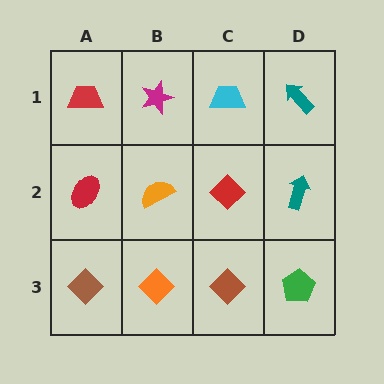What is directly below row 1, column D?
A teal arrow.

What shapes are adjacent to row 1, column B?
An orange semicircle (row 2, column B), a red trapezoid (row 1, column A), a cyan trapezoid (row 1, column C).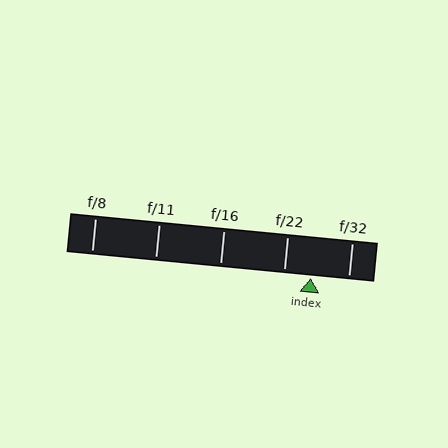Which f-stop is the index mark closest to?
The index mark is closest to f/22.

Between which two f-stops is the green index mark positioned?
The index mark is between f/22 and f/32.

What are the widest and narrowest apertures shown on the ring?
The widest aperture shown is f/8 and the narrowest is f/32.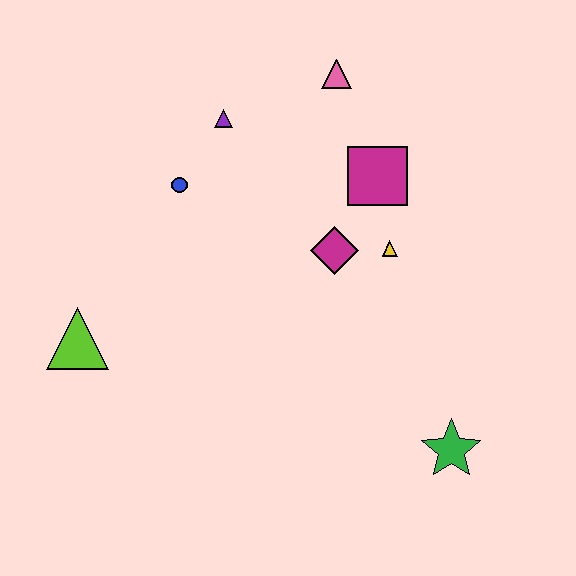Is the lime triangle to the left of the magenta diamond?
Yes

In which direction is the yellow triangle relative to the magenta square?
The yellow triangle is below the magenta square.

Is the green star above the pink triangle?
No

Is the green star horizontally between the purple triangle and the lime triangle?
No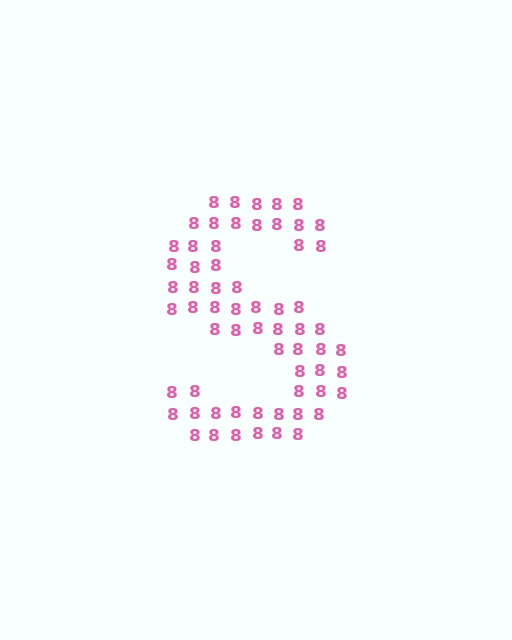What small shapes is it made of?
It is made of small digit 8's.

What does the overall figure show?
The overall figure shows the letter S.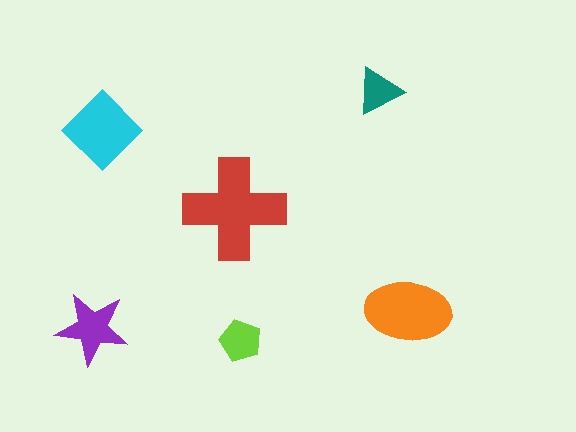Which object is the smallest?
The teal triangle.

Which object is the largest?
The red cross.